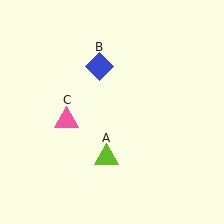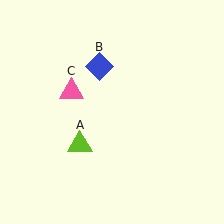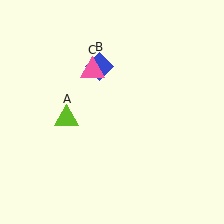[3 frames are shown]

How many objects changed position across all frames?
2 objects changed position: lime triangle (object A), pink triangle (object C).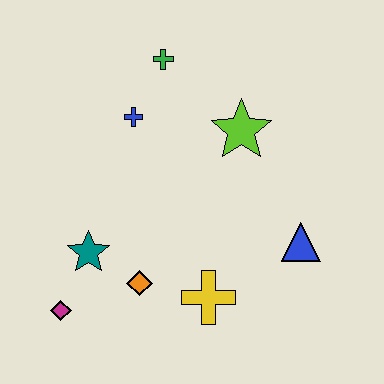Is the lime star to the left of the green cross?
No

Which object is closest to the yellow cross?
The orange diamond is closest to the yellow cross.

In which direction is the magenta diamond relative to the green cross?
The magenta diamond is below the green cross.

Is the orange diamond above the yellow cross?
Yes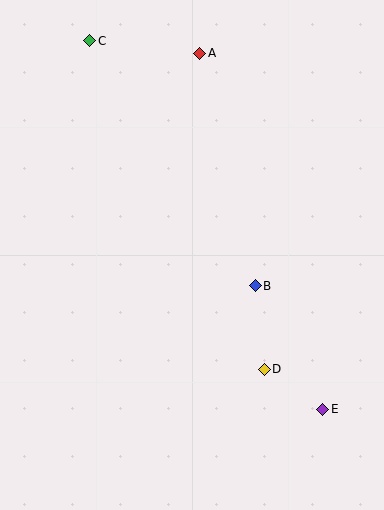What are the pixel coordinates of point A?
Point A is at (200, 53).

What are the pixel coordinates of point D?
Point D is at (264, 369).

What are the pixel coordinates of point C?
Point C is at (90, 41).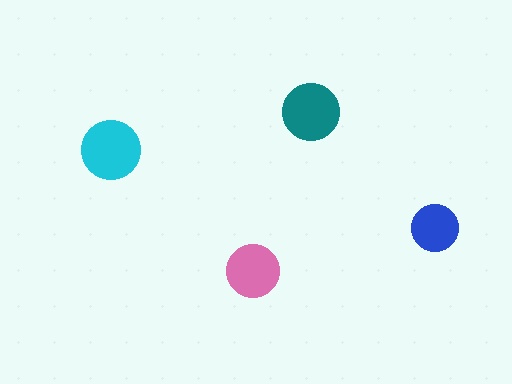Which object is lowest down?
The pink circle is bottommost.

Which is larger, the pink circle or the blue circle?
The pink one.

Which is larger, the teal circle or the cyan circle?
The cyan one.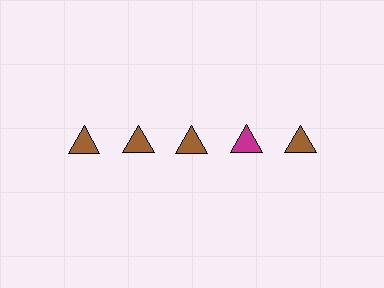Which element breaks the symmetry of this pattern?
The magenta triangle in the top row, second from right column breaks the symmetry. All other shapes are brown triangles.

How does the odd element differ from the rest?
It has a different color: magenta instead of brown.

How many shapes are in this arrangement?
There are 5 shapes arranged in a grid pattern.